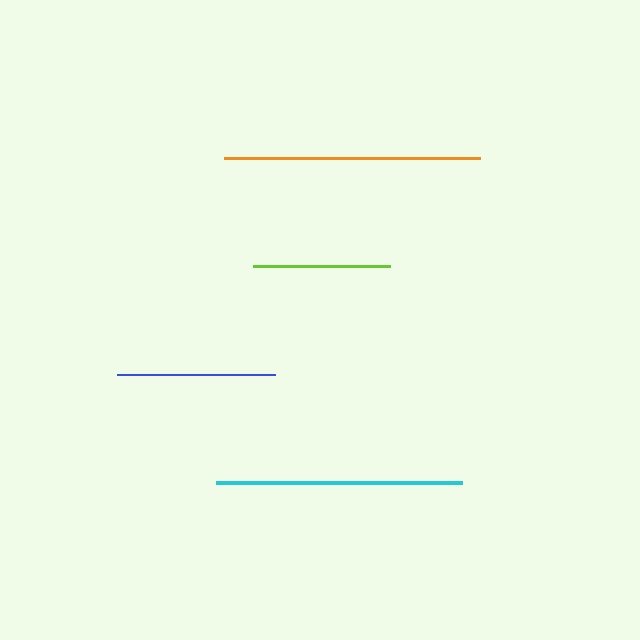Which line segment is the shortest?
The lime line is the shortest at approximately 137 pixels.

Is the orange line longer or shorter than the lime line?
The orange line is longer than the lime line.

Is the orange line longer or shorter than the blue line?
The orange line is longer than the blue line.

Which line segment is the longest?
The orange line is the longest at approximately 256 pixels.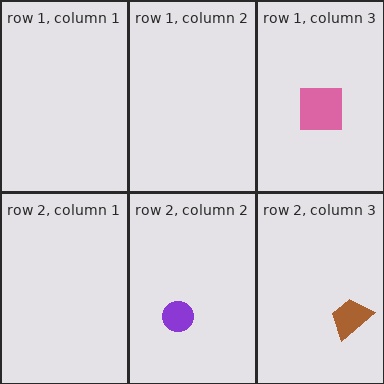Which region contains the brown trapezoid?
The row 2, column 3 region.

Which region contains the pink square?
The row 1, column 3 region.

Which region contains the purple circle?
The row 2, column 2 region.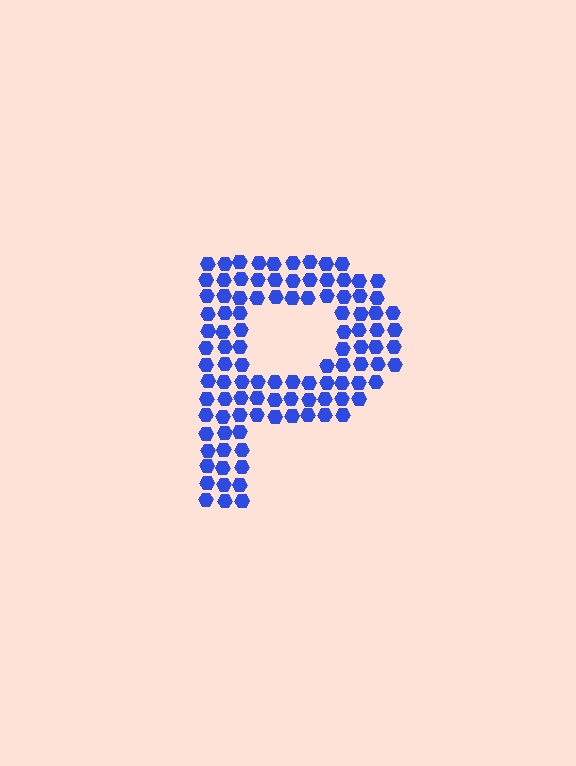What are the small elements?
The small elements are hexagons.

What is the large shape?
The large shape is the letter P.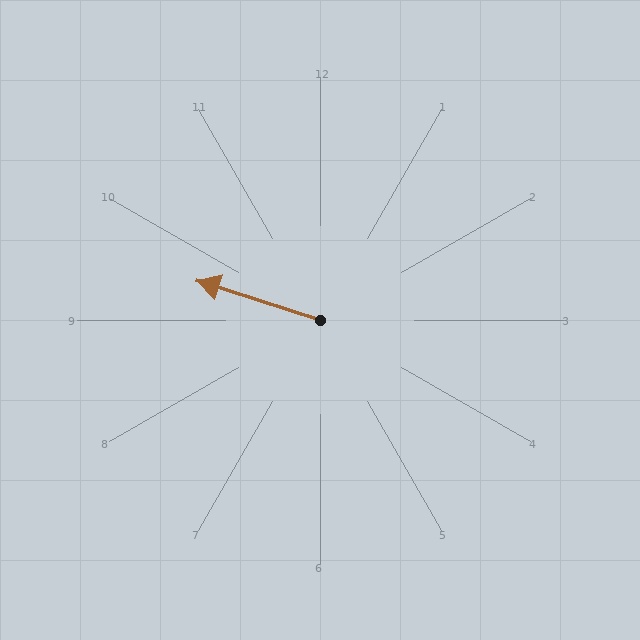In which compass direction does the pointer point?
West.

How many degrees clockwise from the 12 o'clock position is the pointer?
Approximately 288 degrees.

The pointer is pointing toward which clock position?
Roughly 10 o'clock.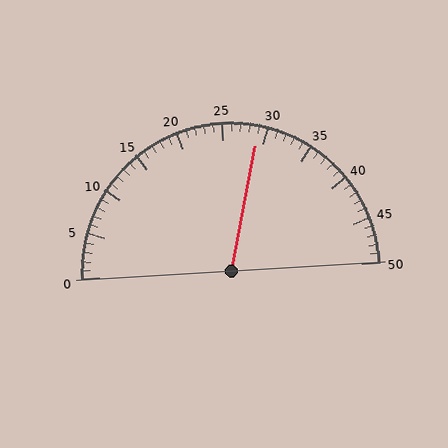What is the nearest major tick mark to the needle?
The nearest major tick mark is 30.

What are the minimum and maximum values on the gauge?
The gauge ranges from 0 to 50.